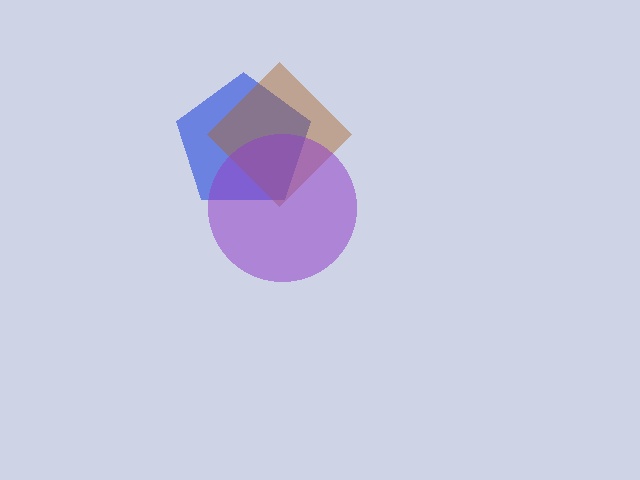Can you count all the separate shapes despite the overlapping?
Yes, there are 3 separate shapes.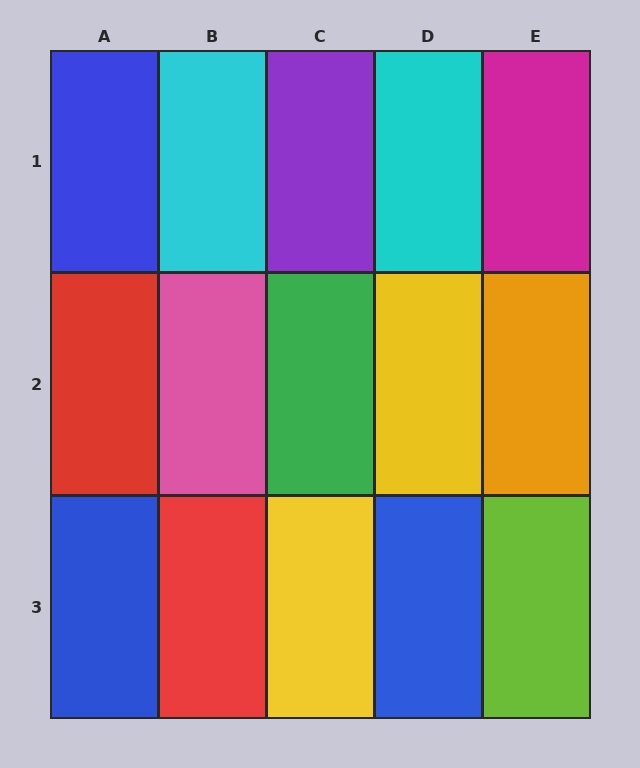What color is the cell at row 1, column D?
Cyan.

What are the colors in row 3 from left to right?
Blue, red, yellow, blue, lime.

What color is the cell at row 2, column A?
Red.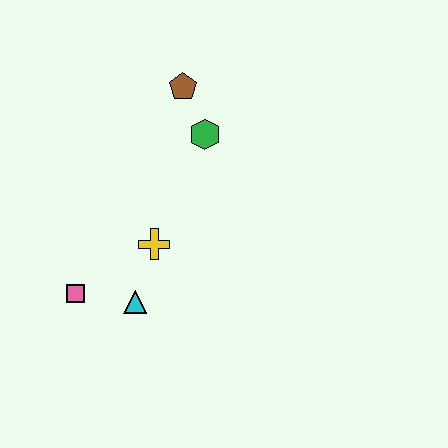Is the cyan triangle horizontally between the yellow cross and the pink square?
Yes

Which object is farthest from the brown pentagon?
The pink square is farthest from the brown pentagon.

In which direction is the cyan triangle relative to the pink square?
The cyan triangle is to the right of the pink square.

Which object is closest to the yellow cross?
The cyan triangle is closest to the yellow cross.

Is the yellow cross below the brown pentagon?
Yes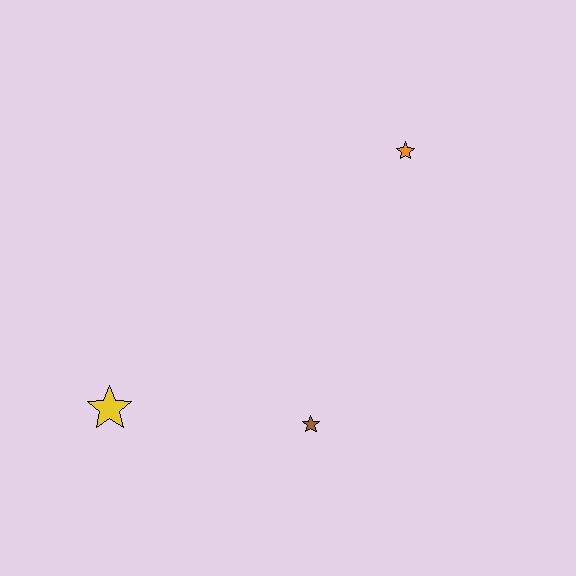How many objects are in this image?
There are 3 objects.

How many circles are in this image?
There are no circles.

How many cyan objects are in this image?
There are no cyan objects.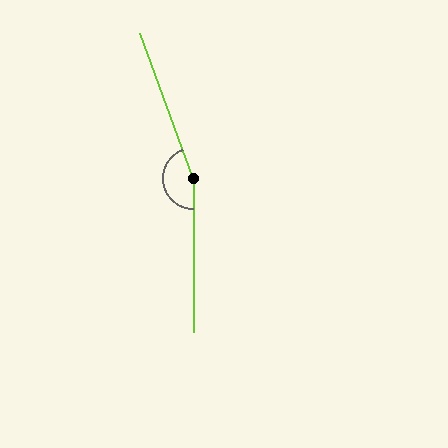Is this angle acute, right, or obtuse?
It is obtuse.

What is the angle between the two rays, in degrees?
Approximately 160 degrees.